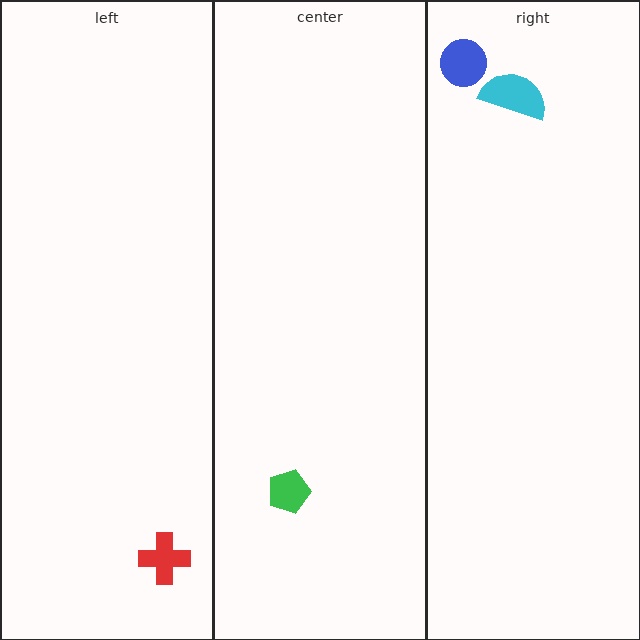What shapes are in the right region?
The cyan semicircle, the blue circle.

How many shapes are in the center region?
1.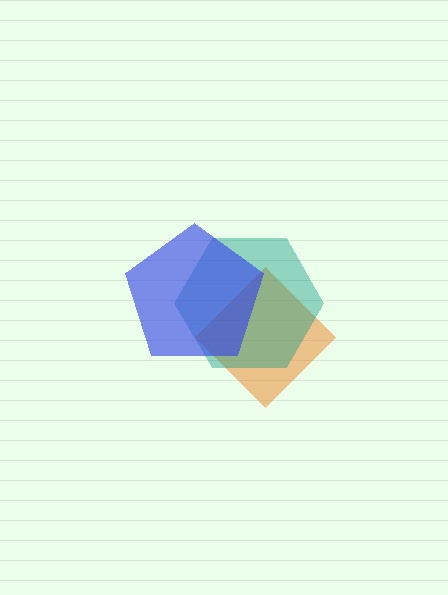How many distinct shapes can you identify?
There are 3 distinct shapes: an orange diamond, a teal hexagon, a blue pentagon.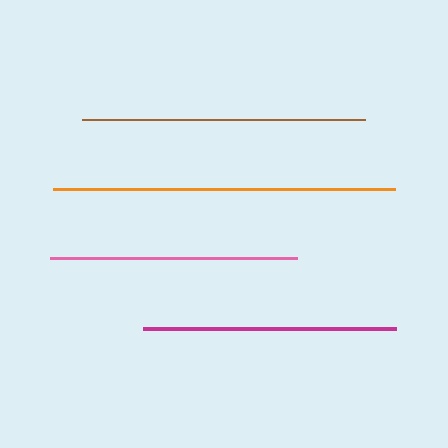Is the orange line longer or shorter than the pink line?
The orange line is longer than the pink line.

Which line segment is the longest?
The orange line is the longest at approximately 342 pixels.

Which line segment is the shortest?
The pink line is the shortest at approximately 247 pixels.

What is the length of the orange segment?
The orange segment is approximately 342 pixels long.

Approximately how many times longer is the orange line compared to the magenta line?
The orange line is approximately 1.3 times the length of the magenta line.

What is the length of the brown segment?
The brown segment is approximately 283 pixels long.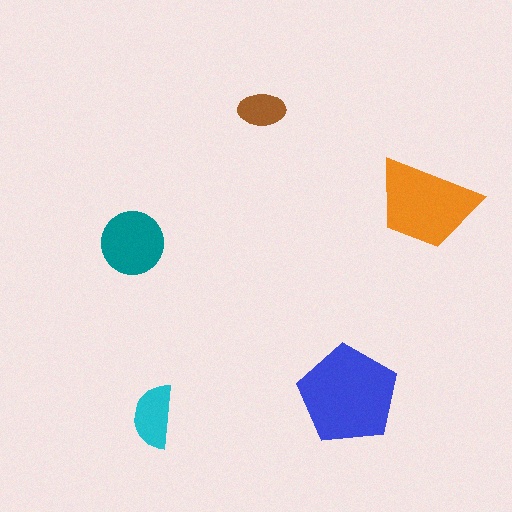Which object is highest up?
The brown ellipse is topmost.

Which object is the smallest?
The brown ellipse.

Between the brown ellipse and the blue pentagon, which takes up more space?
The blue pentagon.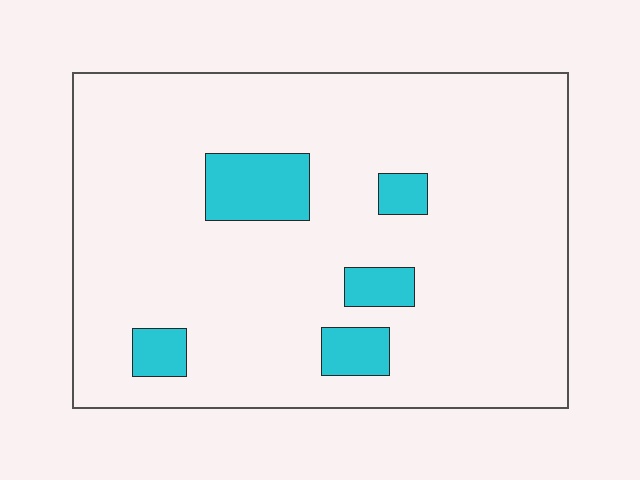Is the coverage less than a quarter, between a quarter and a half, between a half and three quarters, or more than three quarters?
Less than a quarter.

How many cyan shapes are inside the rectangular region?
5.